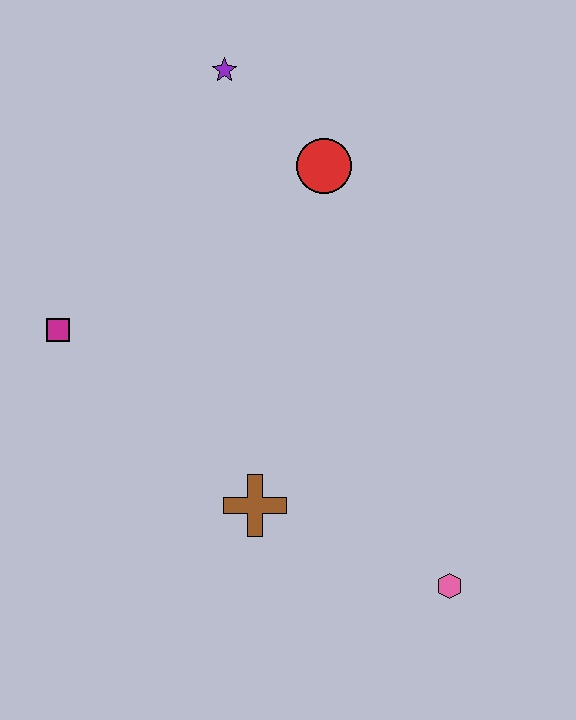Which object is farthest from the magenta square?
The pink hexagon is farthest from the magenta square.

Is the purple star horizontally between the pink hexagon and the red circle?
No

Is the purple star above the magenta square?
Yes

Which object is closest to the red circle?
The purple star is closest to the red circle.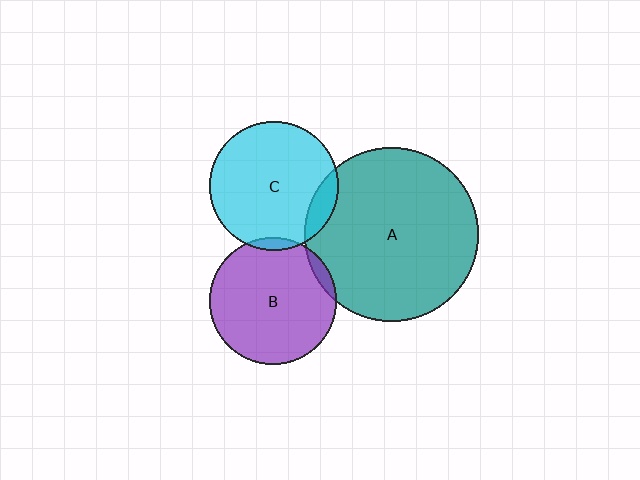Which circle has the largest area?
Circle A (teal).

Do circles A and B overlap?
Yes.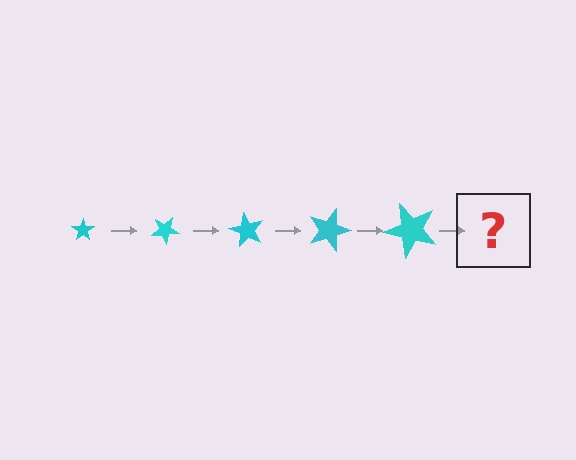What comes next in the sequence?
The next element should be a star, larger than the previous one and rotated 150 degrees from the start.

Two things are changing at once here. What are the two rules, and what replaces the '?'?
The two rules are that the star grows larger each step and it rotates 30 degrees each step. The '?' should be a star, larger than the previous one and rotated 150 degrees from the start.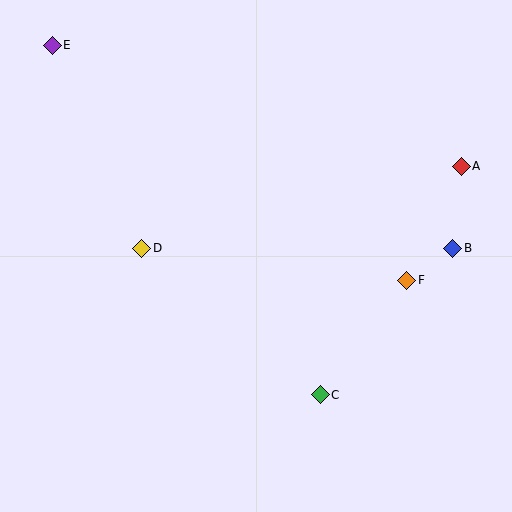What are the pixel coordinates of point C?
Point C is at (320, 395).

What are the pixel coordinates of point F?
Point F is at (407, 280).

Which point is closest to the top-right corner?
Point A is closest to the top-right corner.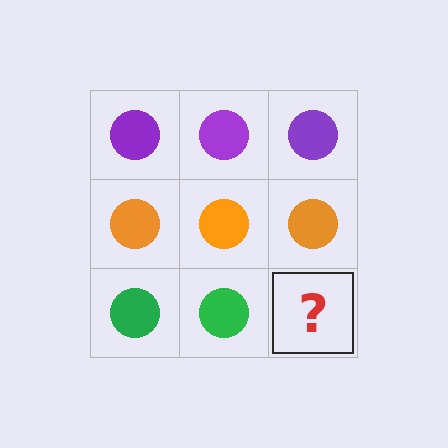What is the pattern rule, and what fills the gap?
The rule is that each row has a consistent color. The gap should be filled with a green circle.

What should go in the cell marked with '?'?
The missing cell should contain a green circle.